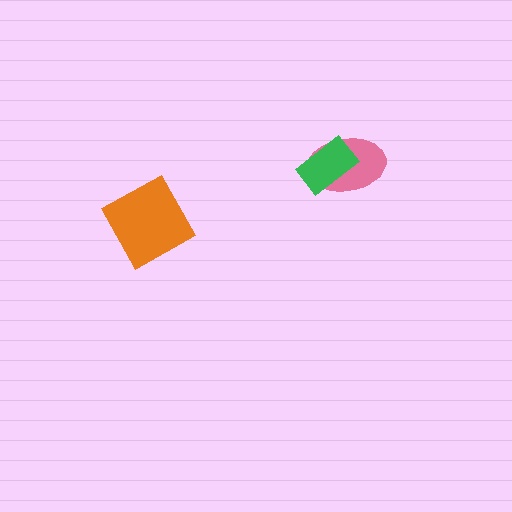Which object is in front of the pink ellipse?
The green rectangle is in front of the pink ellipse.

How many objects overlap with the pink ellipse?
1 object overlaps with the pink ellipse.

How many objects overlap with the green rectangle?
1 object overlaps with the green rectangle.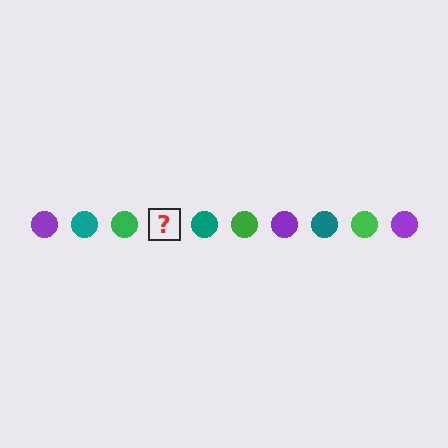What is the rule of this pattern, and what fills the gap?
The rule is that the pattern cycles through purple, teal, green circles. The gap should be filled with a purple circle.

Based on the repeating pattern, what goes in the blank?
The blank should be a purple circle.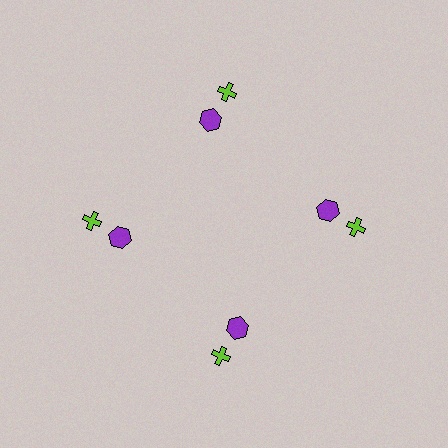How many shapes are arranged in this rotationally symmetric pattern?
There are 8 shapes, arranged in 4 groups of 2.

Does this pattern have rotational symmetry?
Yes, this pattern has 4-fold rotational symmetry. It looks the same after rotating 90 degrees around the center.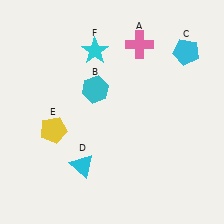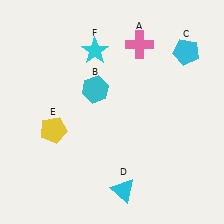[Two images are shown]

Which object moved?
The cyan triangle (D) moved right.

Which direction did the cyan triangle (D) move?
The cyan triangle (D) moved right.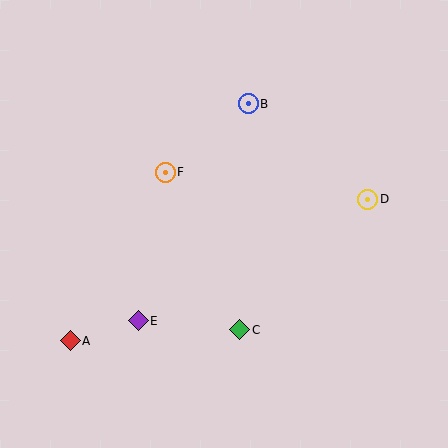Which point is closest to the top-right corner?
Point D is closest to the top-right corner.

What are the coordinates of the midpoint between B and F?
The midpoint between B and F is at (207, 138).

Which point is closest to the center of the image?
Point F at (165, 172) is closest to the center.